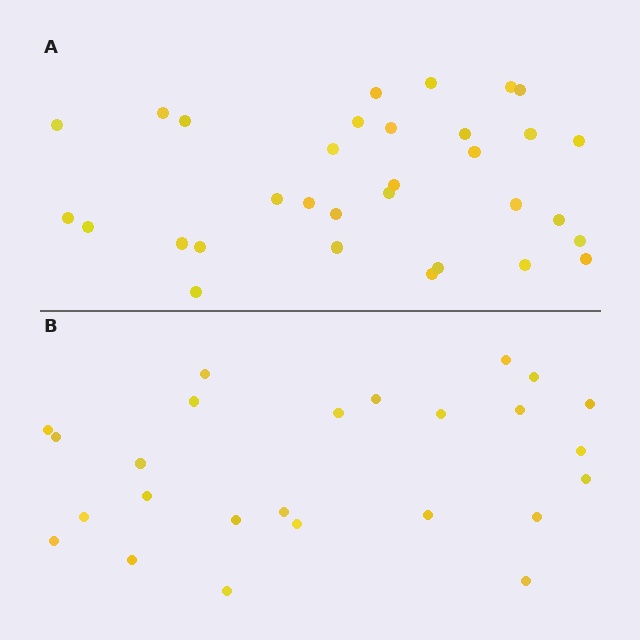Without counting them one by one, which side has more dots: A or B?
Region A (the top region) has more dots.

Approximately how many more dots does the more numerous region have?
Region A has roughly 8 or so more dots than region B.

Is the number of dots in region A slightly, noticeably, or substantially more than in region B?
Region A has noticeably more, but not dramatically so. The ratio is roughly 1.3 to 1.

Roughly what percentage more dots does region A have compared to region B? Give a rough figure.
About 30% more.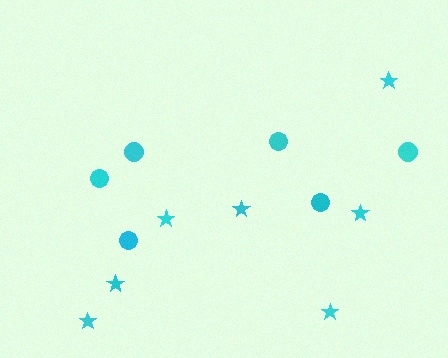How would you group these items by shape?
There are 2 groups: one group of circles (6) and one group of stars (7).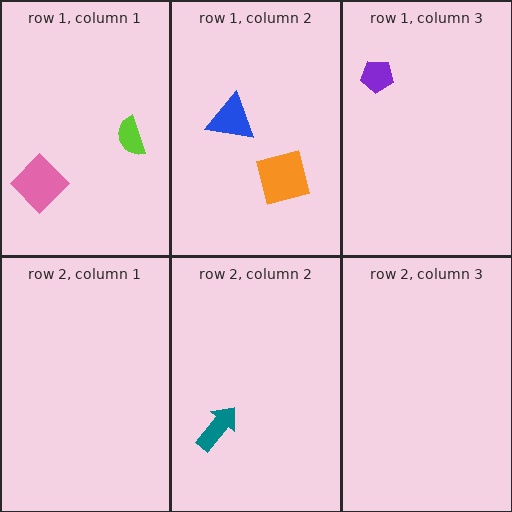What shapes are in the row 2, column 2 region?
The teal arrow.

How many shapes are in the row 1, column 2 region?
2.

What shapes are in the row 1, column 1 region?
The pink diamond, the lime semicircle.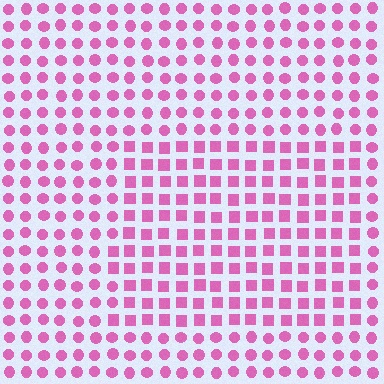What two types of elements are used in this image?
The image uses squares inside the rectangle region and circles outside it.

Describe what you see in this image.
The image is filled with small pink elements arranged in a uniform grid. A rectangle-shaped region contains squares, while the surrounding area contains circles. The boundary is defined purely by the change in element shape.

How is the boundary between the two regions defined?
The boundary is defined by a change in element shape: squares inside vs. circles outside. All elements share the same color and spacing.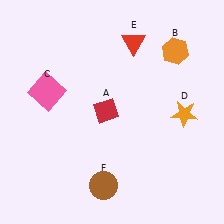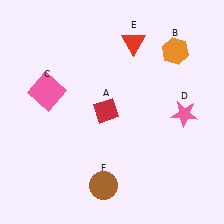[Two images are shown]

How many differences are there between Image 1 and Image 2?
There is 1 difference between the two images.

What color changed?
The star (D) changed from orange in Image 1 to pink in Image 2.